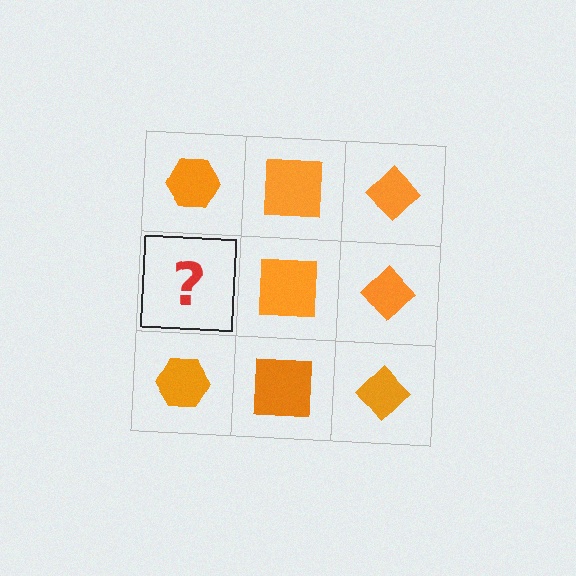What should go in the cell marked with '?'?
The missing cell should contain an orange hexagon.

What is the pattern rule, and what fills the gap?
The rule is that each column has a consistent shape. The gap should be filled with an orange hexagon.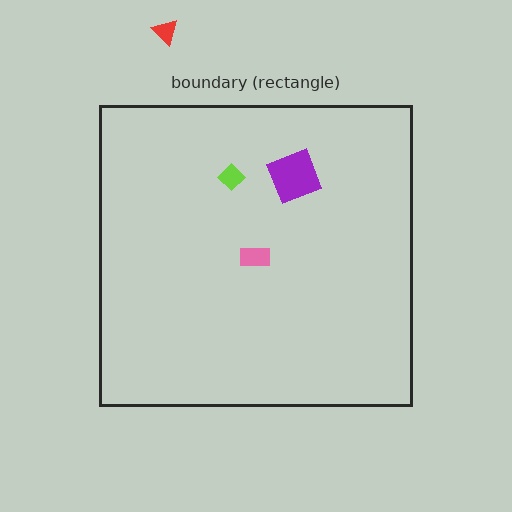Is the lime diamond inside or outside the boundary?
Inside.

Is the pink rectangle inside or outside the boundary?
Inside.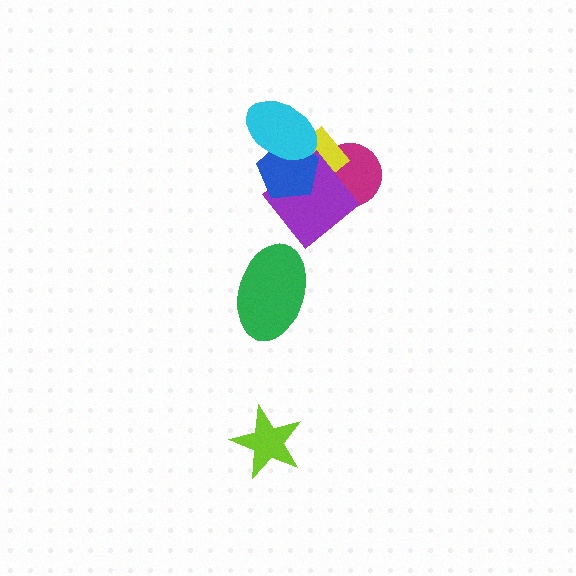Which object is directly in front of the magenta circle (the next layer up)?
The yellow diamond is directly in front of the magenta circle.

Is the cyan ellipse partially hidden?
No, no other shape covers it.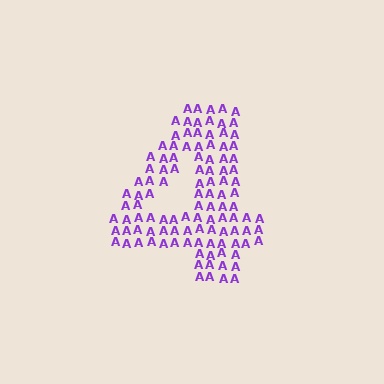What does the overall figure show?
The overall figure shows the digit 4.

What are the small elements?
The small elements are letter A's.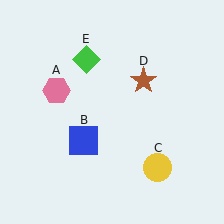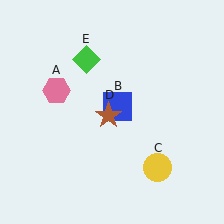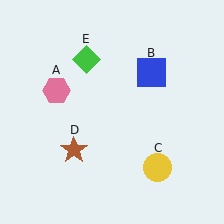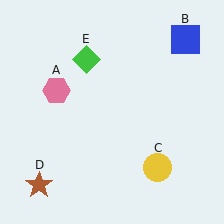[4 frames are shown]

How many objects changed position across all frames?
2 objects changed position: blue square (object B), brown star (object D).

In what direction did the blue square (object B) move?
The blue square (object B) moved up and to the right.